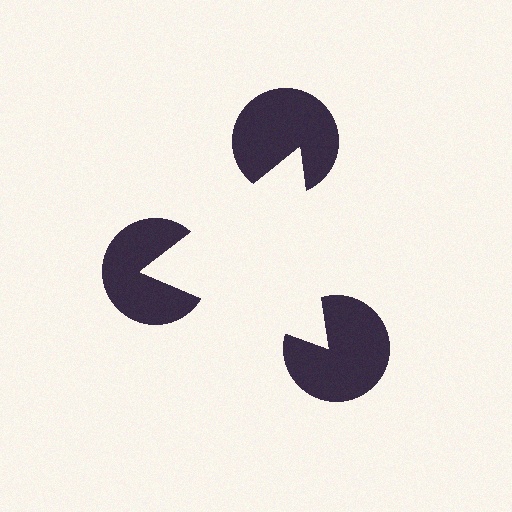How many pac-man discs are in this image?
There are 3 — one at each vertex of the illusory triangle.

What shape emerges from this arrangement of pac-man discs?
An illusory triangle — its edges are inferred from the aligned wedge cuts in the pac-man discs, not physically drawn.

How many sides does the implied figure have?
3 sides.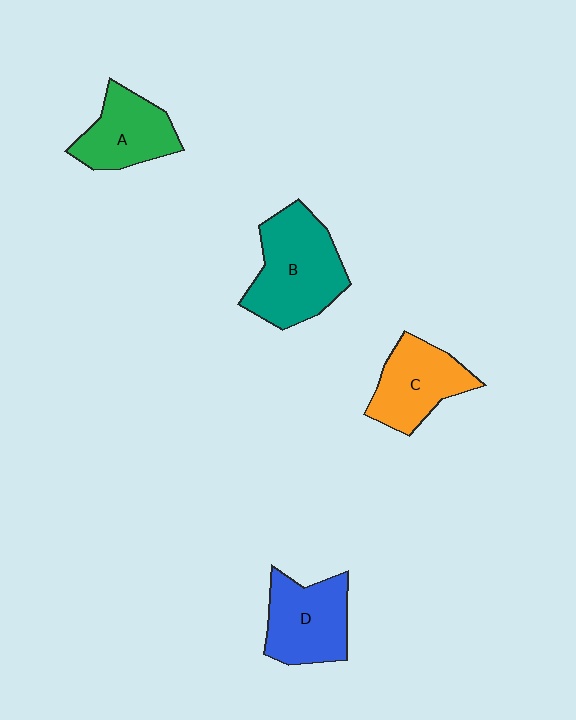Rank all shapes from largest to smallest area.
From largest to smallest: B (teal), D (blue), C (orange), A (green).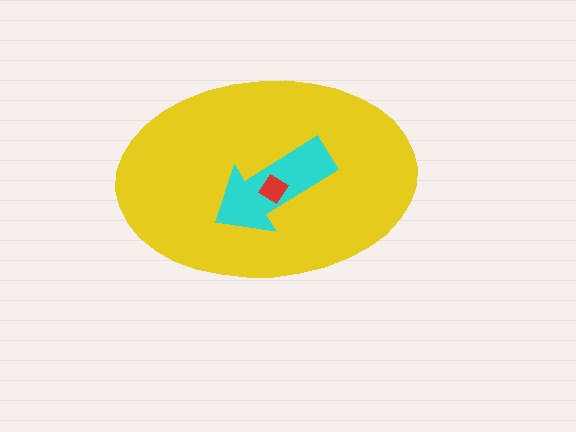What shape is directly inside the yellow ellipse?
The cyan arrow.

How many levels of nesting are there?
3.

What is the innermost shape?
The red diamond.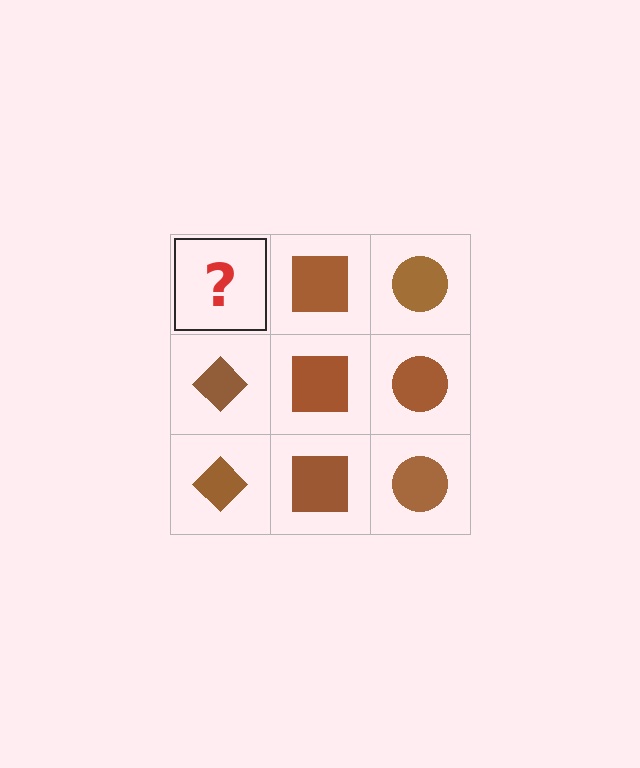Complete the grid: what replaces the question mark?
The question mark should be replaced with a brown diamond.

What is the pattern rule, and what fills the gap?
The rule is that each column has a consistent shape. The gap should be filled with a brown diamond.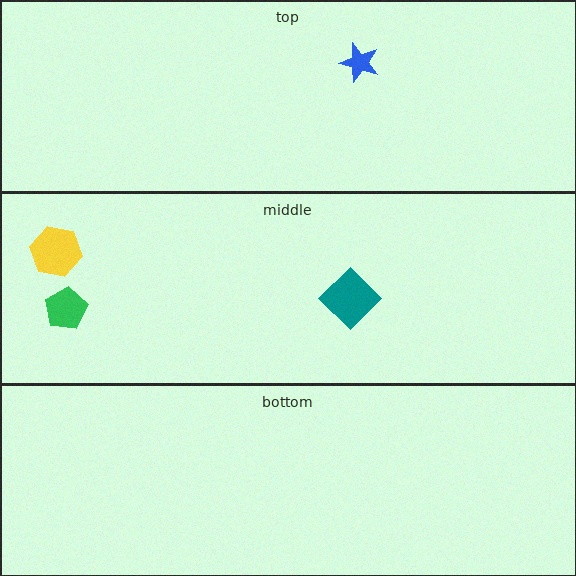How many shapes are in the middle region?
3.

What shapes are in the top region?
The blue star.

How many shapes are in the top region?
1.